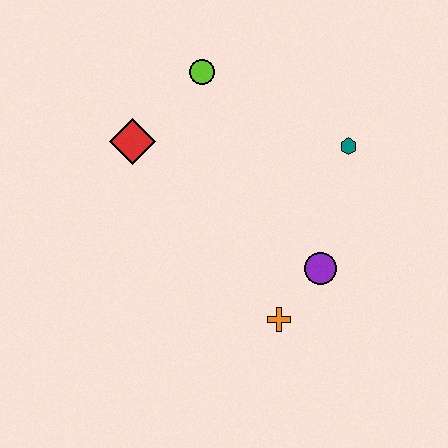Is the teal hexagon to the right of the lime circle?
Yes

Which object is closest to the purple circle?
The orange cross is closest to the purple circle.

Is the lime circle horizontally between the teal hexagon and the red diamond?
Yes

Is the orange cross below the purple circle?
Yes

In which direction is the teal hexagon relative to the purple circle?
The teal hexagon is above the purple circle.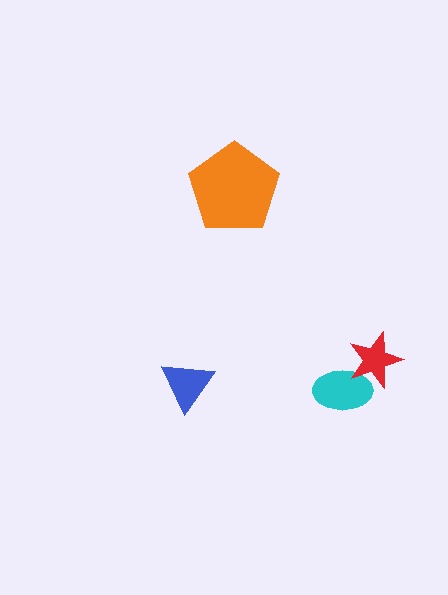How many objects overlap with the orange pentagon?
0 objects overlap with the orange pentagon.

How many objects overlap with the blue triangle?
0 objects overlap with the blue triangle.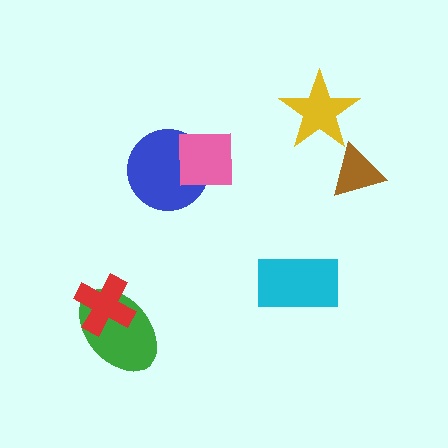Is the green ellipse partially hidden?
Yes, it is partially covered by another shape.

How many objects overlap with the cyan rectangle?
0 objects overlap with the cyan rectangle.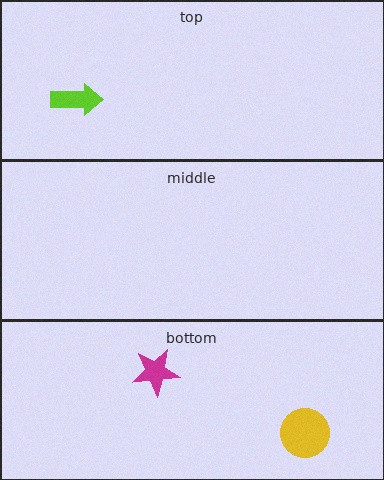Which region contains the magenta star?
The bottom region.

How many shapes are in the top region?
1.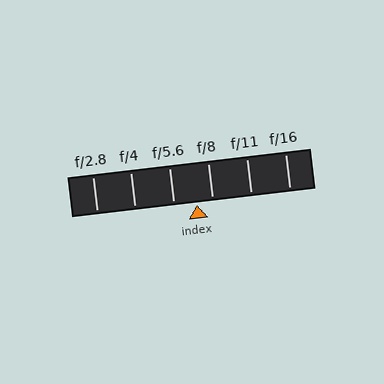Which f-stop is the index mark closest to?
The index mark is closest to f/8.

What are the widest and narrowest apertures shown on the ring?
The widest aperture shown is f/2.8 and the narrowest is f/16.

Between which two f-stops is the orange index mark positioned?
The index mark is between f/5.6 and f/8.